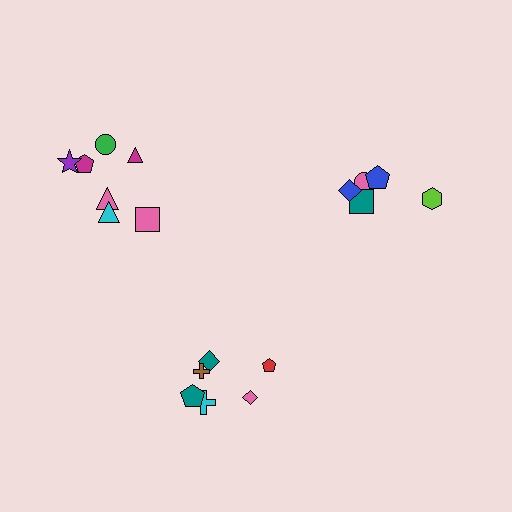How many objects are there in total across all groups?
There are 18 objects.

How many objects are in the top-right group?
There are 5 objects.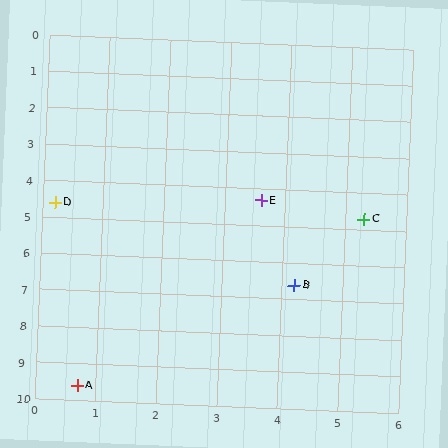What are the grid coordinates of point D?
Point D is at approximately (0.2, 4.6).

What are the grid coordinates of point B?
Point B is at approximately (4.2, 6.6).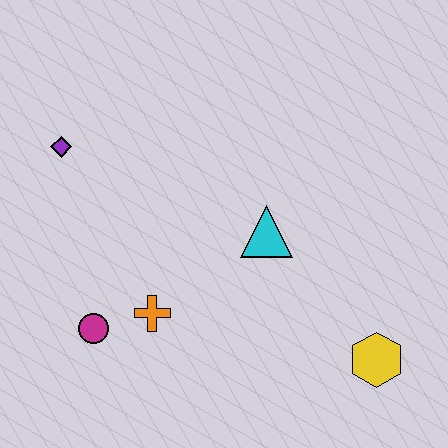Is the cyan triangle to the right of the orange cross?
Yes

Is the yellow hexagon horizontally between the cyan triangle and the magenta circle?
No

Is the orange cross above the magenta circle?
Yes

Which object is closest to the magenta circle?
The orange cross is closest to the magenta circle.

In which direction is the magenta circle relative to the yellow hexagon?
The magenta circle is to the left of the yellow hexagon.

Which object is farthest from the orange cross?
The yellow hexagon is farthest from the orange cross.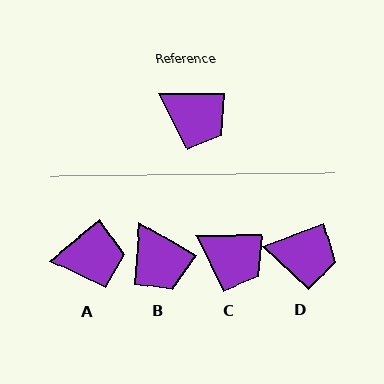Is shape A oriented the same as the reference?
No, it is off by about 39 degrees.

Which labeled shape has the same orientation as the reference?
C.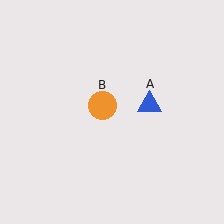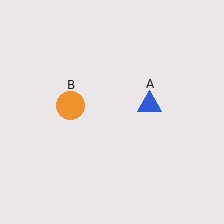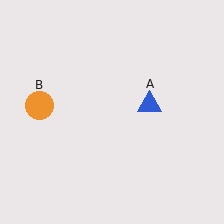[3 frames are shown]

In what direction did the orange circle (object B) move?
The orange circle (object B) moved left.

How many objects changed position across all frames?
1 object changed position: orange circle (object B).